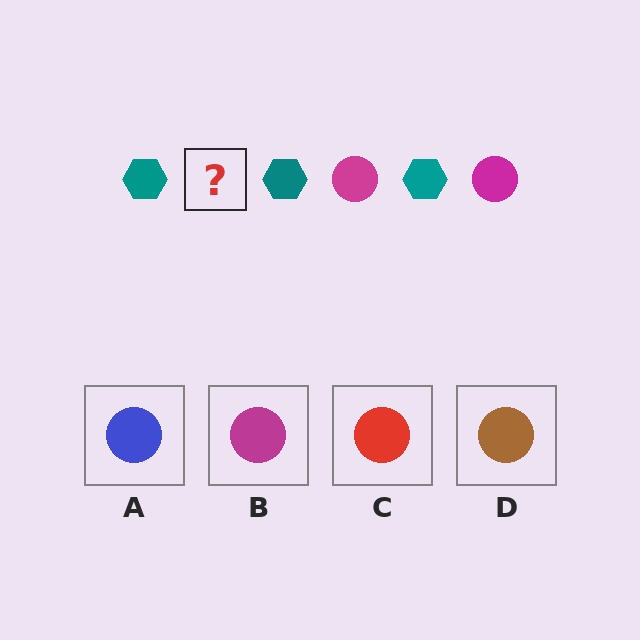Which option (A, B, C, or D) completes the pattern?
B.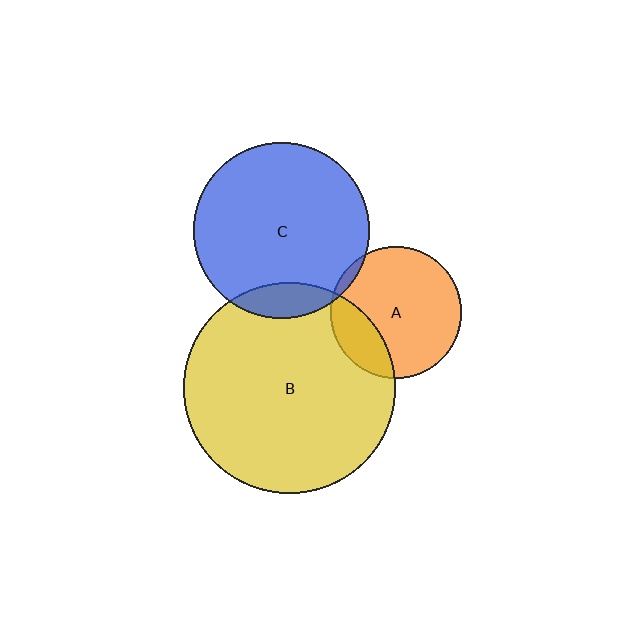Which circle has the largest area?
Circle B (yellow).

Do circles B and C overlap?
Yes.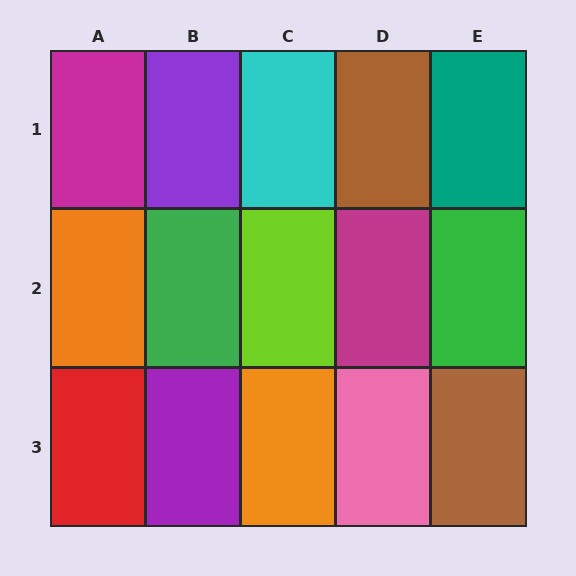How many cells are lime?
1 cell is lime.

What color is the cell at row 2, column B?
Green.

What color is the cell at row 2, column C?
Lime.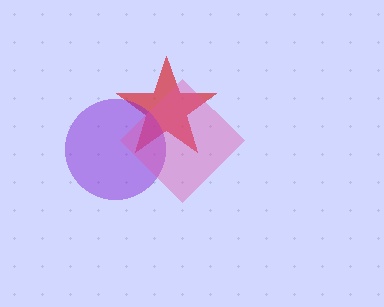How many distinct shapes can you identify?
There are 3 distinct shapes: a red star, a purple circle, a pink diamond.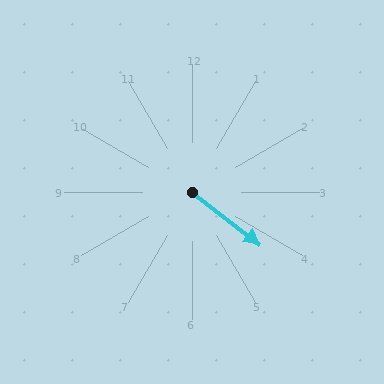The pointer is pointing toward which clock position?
Roughly 4 o'clock.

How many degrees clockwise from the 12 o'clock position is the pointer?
Approximately 128 degrees.